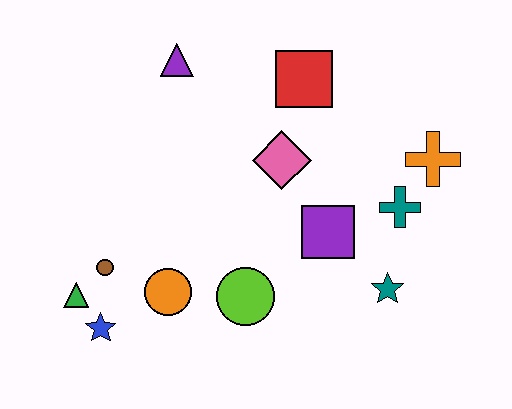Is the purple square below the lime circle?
No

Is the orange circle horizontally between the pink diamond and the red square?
No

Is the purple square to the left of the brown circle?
No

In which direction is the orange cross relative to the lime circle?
The orange cross is to the right of the lime circle.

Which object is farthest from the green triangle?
The orange cross is farthest from the green triangle.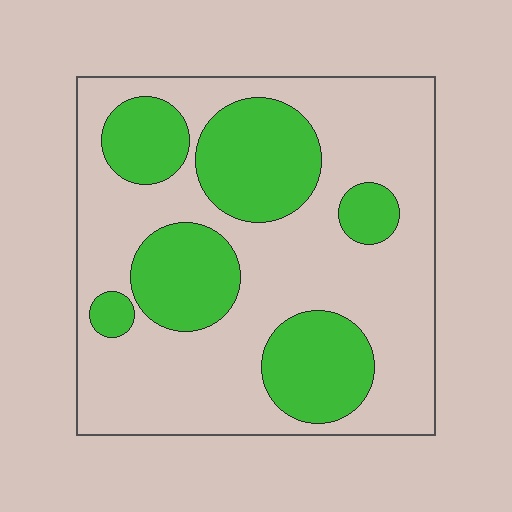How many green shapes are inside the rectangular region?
6.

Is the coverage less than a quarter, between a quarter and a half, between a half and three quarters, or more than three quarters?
Between a quarter and a half.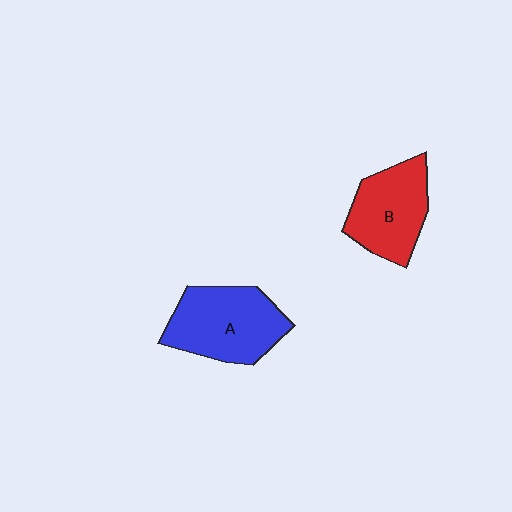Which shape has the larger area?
Shape A (blue).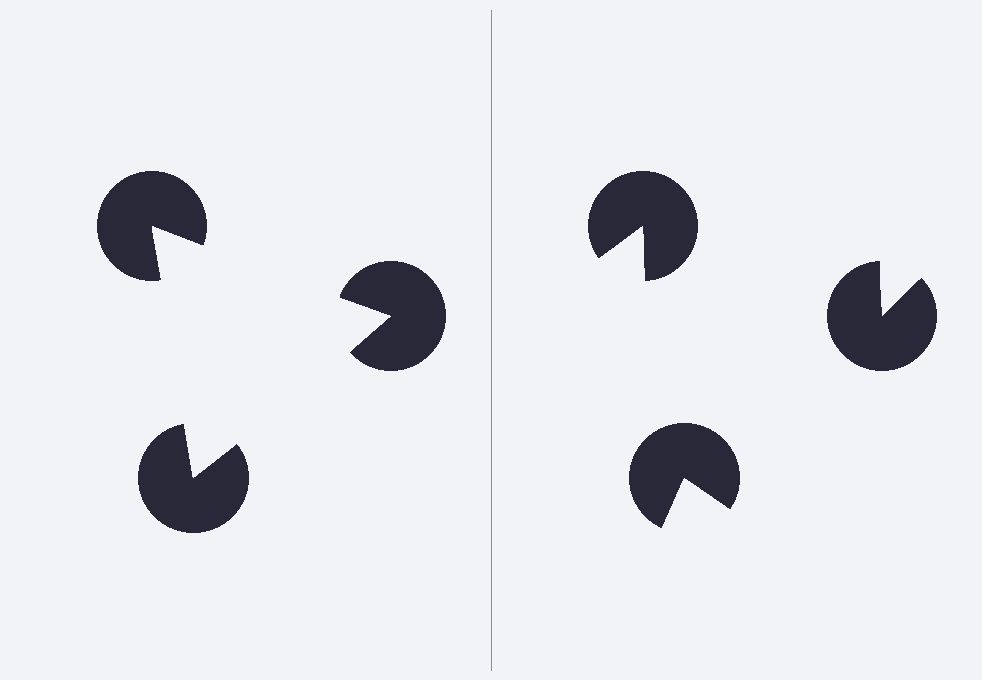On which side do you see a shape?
An illusory triangle appears on the left side. On the right side the wedge cuts are rotated, so no coherent shape forms.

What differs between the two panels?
The pac-man discs are positioned identically on both sides; only the wedge orientations differ. On the left they align to a triangle; on the right they are misaligned.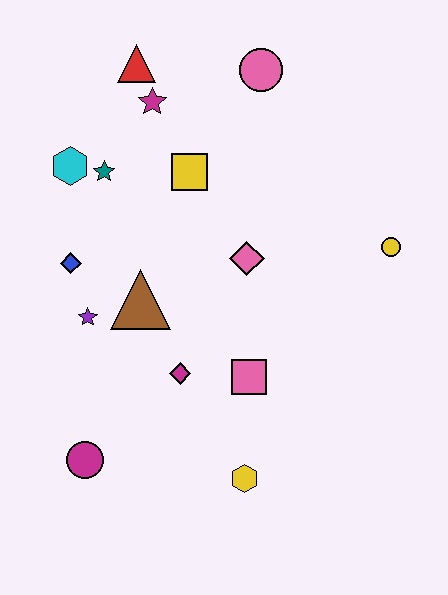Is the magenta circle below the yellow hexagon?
No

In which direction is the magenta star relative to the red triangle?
The magenta star is below the red triangle.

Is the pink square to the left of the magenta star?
No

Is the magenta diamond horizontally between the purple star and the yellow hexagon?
Yes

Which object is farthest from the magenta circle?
The pink circle is farthest from the magenta circle.